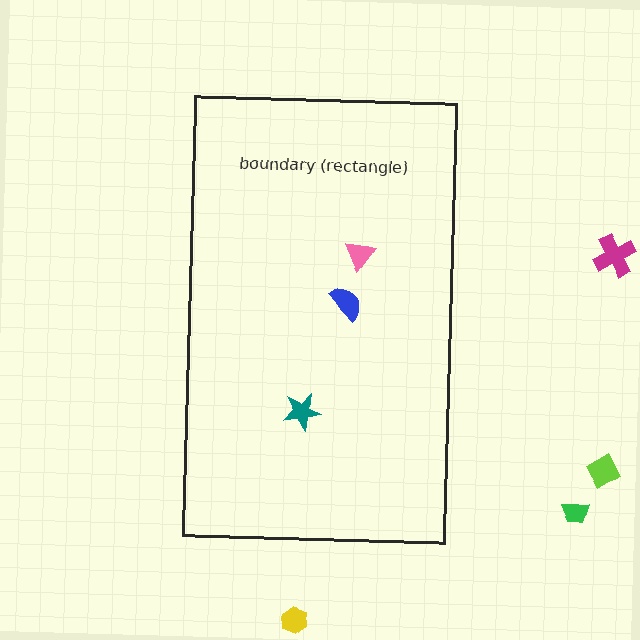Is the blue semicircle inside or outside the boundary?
Inside.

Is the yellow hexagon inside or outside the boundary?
Outside.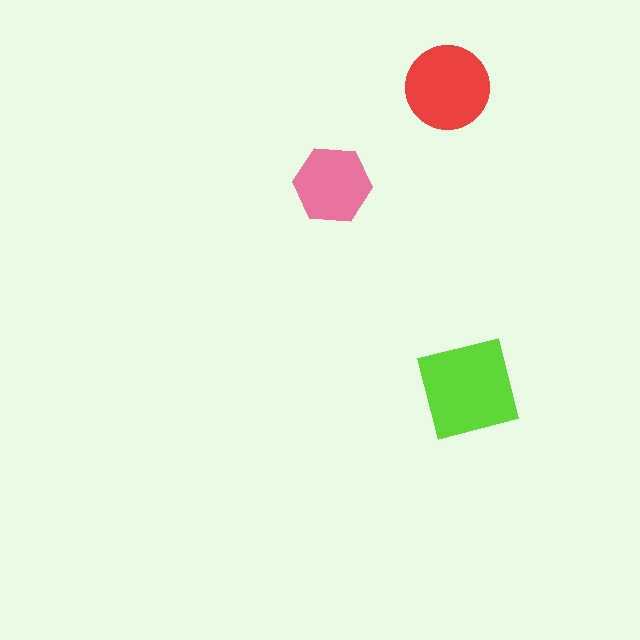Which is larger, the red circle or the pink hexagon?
The red circle.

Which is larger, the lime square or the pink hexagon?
The lime square.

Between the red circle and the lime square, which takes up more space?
The lime square.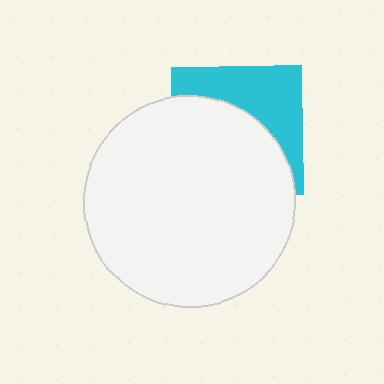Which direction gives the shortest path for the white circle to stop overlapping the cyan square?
Moving down gives the shortest separation.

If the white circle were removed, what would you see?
You would see the complete cyan square.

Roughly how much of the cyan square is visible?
A small part of it is visible (roughly 40%).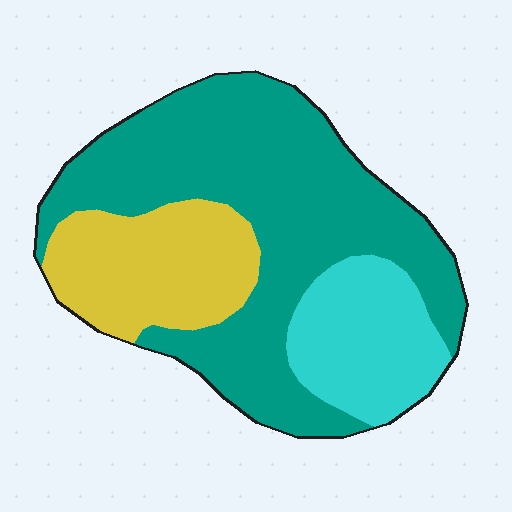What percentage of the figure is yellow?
Yellow covers around 20% of the figure.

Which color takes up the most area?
Teal, at roughly 60%.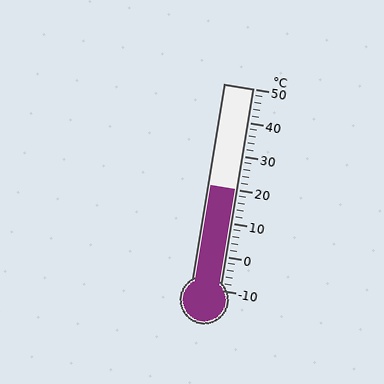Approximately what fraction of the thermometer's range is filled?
The thermometer is filled to approximately 50% of its range.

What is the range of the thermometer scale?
The thermometer scale ranges from -10°C to 50°C.